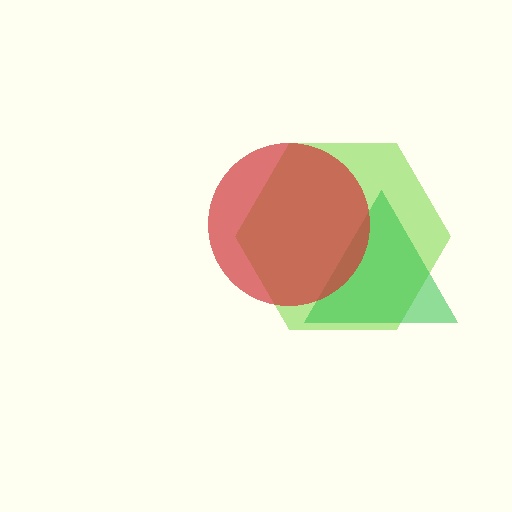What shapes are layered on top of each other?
The layered shapes are: a lime hexagon, a green triangle, a red circle.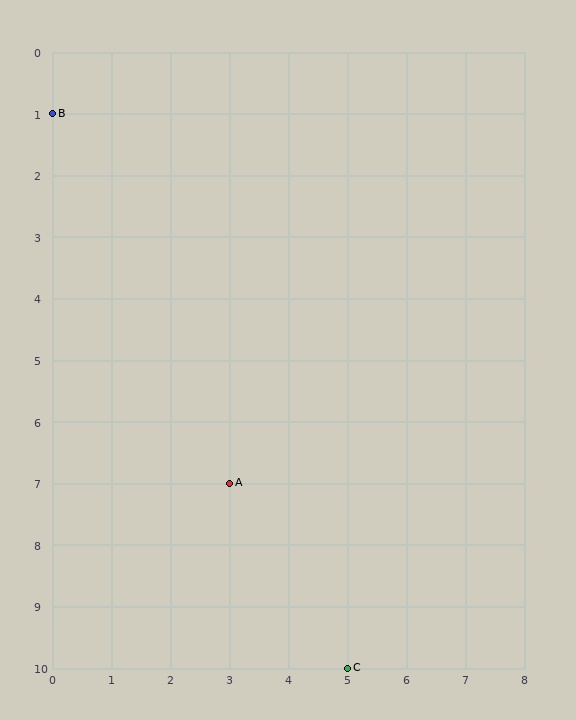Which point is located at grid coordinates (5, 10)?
Point C is at (5, 10).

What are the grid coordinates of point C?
Point C is at grid coordinates (5, 10).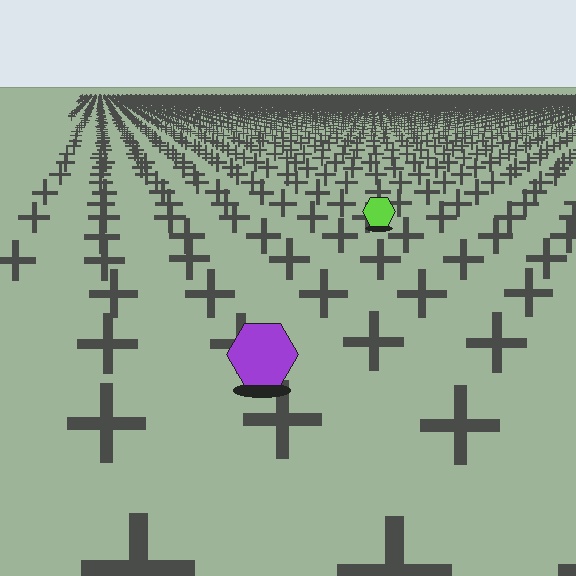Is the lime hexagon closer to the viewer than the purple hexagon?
No. The purple hexagon is closer — you can tell from the texture gradient: the ground texture is coarser near it.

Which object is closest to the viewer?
The purple hexagon is closest. The texture marks near it are larger and more spread out.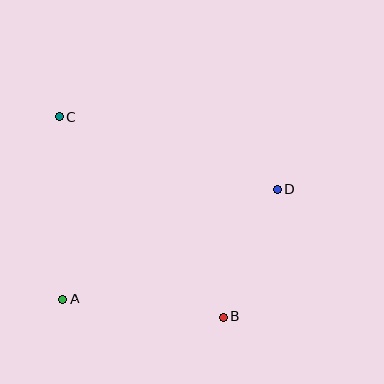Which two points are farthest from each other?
Points B and C are farthest from each other.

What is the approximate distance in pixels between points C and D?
The distance between C and D is approximately 230 pixels.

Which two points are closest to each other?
Points B and D are closest to each other.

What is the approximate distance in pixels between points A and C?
The distance between A and C is approximately 183 pixels.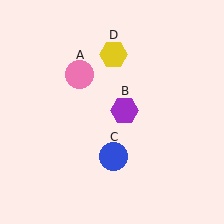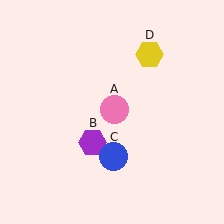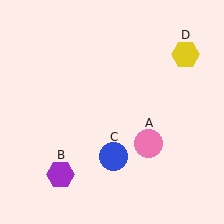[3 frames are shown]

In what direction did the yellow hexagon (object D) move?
The yellow hexagon (object D) moved right.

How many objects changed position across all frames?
3 objects changed position: pink circle (object A), purple hexagon (object B), yellow hexagon (object D).